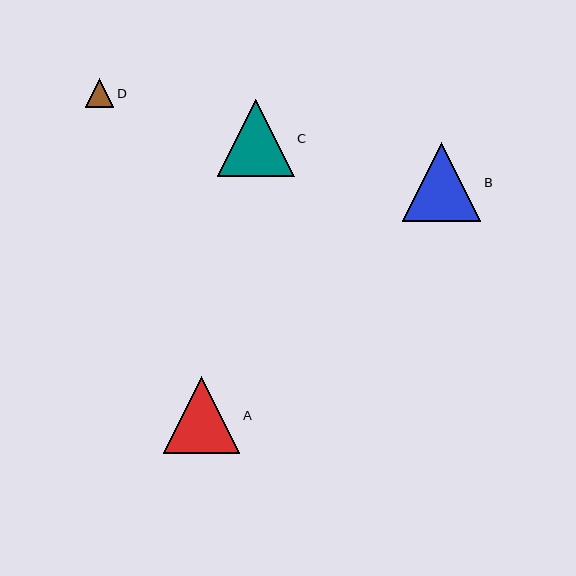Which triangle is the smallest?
Triangle D is the smallest with a size of approximately 28 pixels.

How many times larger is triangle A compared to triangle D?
Triangle A is approximately 2.7 times the size of triangle D.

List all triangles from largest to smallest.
From largest to smallest: B, C, A, D.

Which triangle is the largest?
Triangle B is the largest with a size of approximately 79 pixels.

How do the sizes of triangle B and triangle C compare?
Triangle B and triangle C are approximately the same size.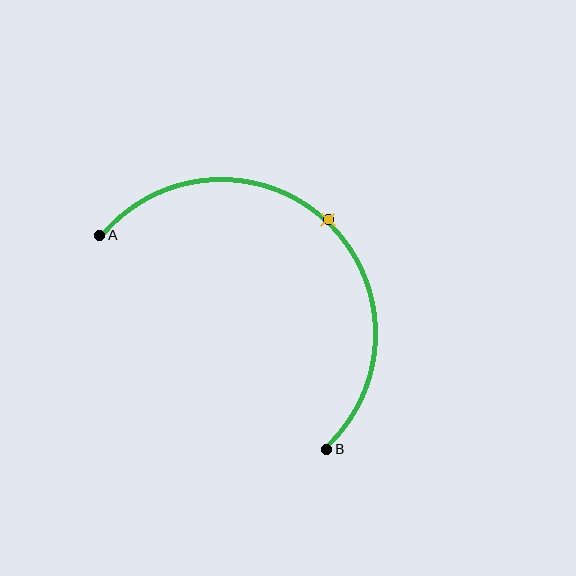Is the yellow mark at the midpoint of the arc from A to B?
Yes. The yellow mark lies on the arc at equal arc-length from both A and B — it is the arc midpoint.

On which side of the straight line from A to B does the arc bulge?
The arc bulges above and to the right of the straight line connecting A and B.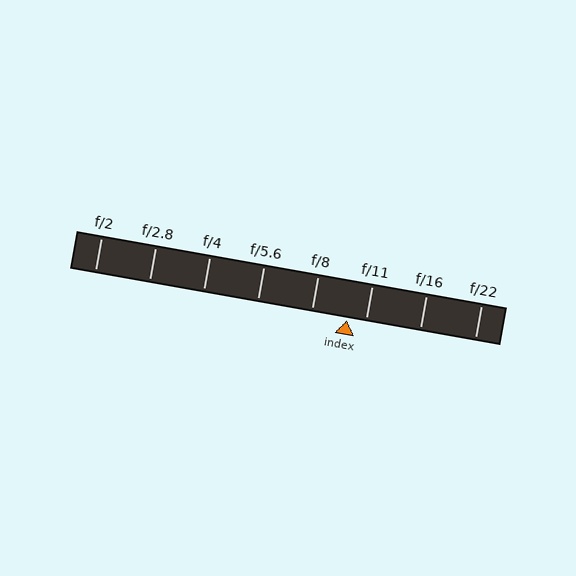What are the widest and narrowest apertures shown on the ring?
The widest aperture shown is f/2 and the narrowest is f/22.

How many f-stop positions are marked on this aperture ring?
There are 8 f-stop positions marked.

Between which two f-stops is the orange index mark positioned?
The index mark is between f/8 and f/11.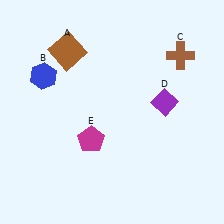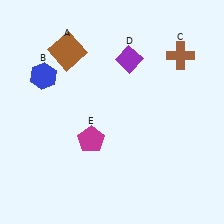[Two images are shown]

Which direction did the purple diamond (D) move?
The purple diamond (D) moved up.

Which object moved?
The purple diamond (D) moved up.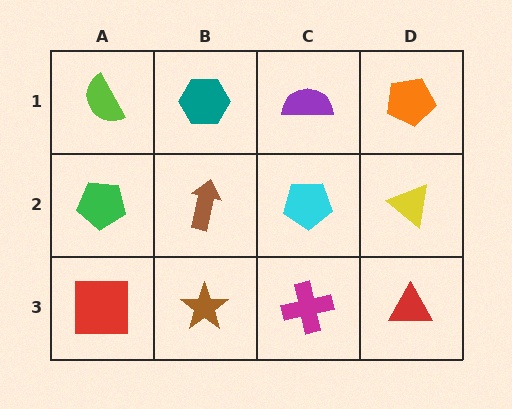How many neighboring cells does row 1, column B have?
3.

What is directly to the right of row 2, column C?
A yellow triangle.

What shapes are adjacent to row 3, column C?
A cyan pentagon (row 2, column C), a brown star (row 3, column B), a red triangle (row 3, column D).